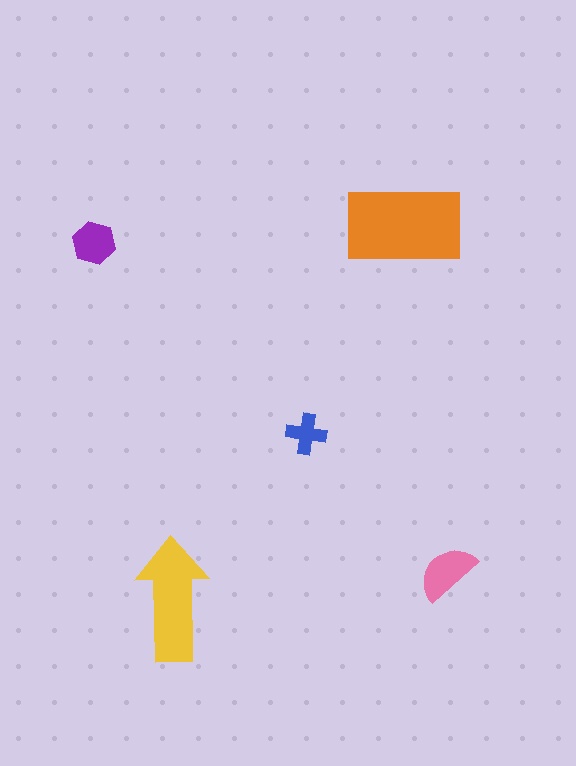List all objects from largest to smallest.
The orange rectangle, the yellow arrow, the pink semicircle, the purple hexagon, the blue cross.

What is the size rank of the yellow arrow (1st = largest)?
2nd.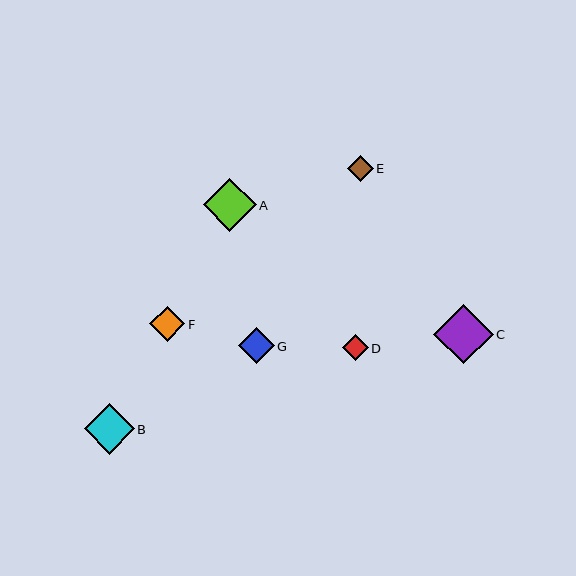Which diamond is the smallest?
Diamond D is the smallest with a size of approximately 26 pixels.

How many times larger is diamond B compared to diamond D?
Diamond B is approximately 2.0 times the size of diamond D.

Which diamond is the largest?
Diamond C is the largest with a size of approximately 59 pixels.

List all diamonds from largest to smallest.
From largest to smallest: C, A, B, G, F, E, D.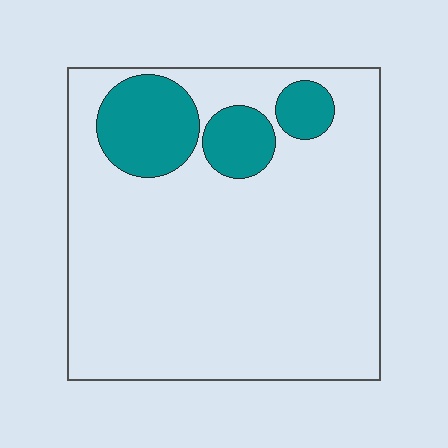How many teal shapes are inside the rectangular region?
3.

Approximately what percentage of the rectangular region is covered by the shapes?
Approximately 15%.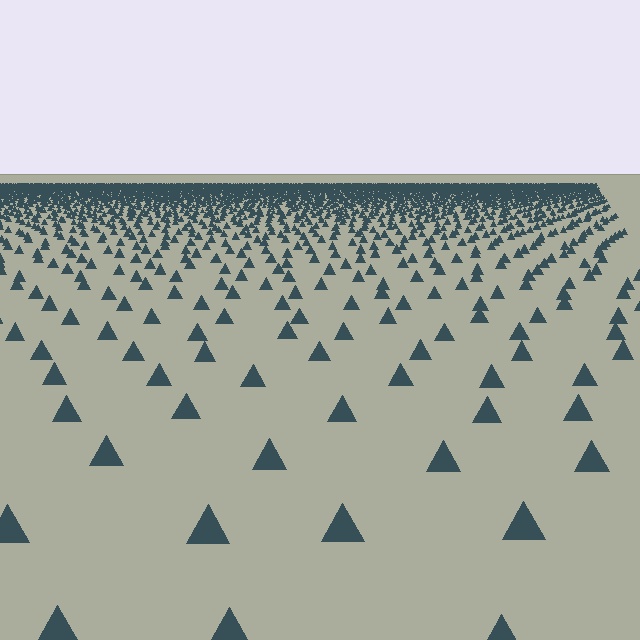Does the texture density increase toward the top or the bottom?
Density increases toward the top.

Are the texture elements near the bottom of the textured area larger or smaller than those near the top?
Larger. Near the bottom, elements are closer to the viewer and appear at a bigger on-screen size.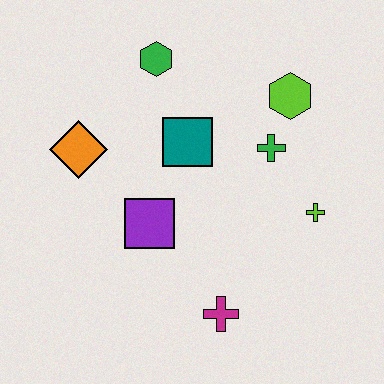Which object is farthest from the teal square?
The magenta cross is farthest from the teal square.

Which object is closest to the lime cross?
The green cross is closest to the lime cross.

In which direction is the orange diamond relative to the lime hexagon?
The orange diamond is to the left of the lime hexagon.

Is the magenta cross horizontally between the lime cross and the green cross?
No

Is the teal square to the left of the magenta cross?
Yes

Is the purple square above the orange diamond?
No